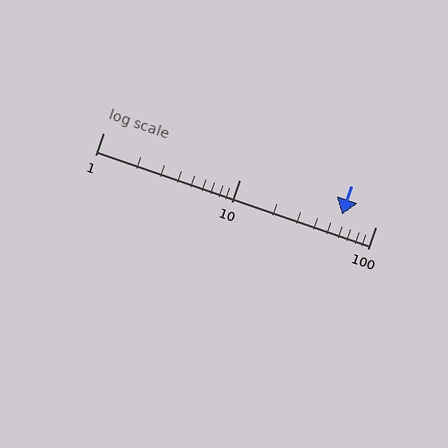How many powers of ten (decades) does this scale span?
The scale spans 2 decades, from 1 to 100.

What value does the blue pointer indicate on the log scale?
The pointer indicates approximately 57.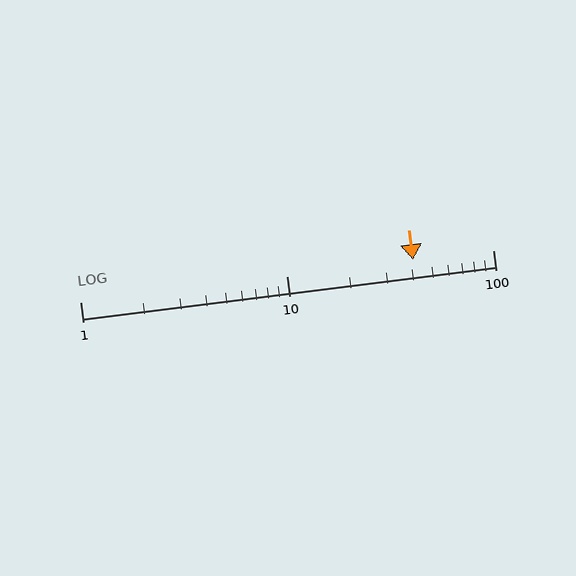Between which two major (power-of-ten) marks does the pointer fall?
The pointer is between 10 and 100.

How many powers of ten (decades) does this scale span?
The scale spans 2 decades, from 1 to 100.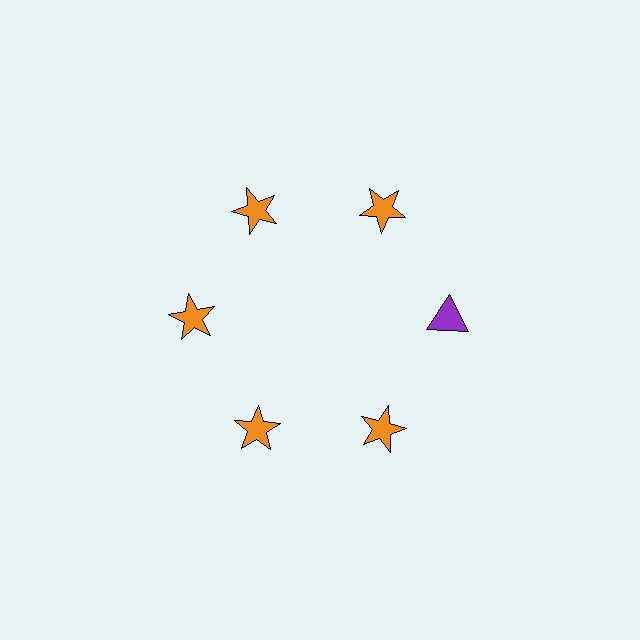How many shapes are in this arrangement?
There are 6 shapes arranged in a ring pattern.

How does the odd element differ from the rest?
It differs in both color (purple instead of orange) and shape (triangle instead of star).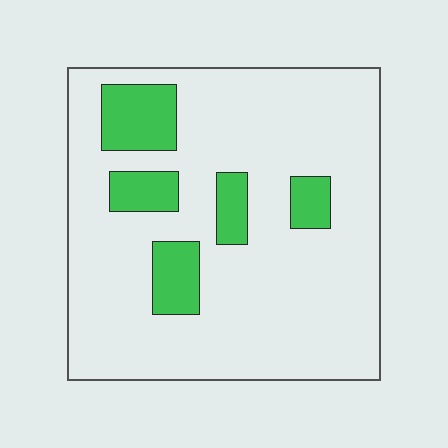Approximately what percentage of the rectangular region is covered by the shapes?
Approximately 15%.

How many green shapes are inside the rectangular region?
5.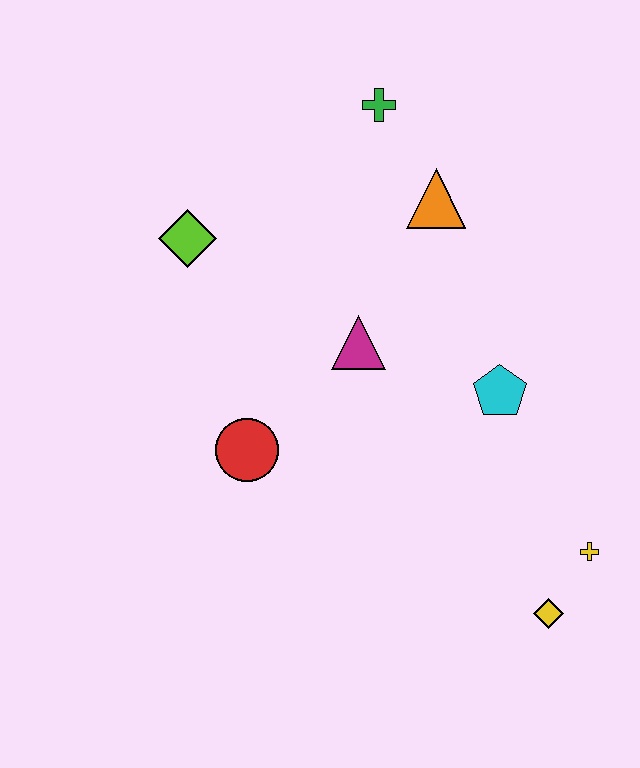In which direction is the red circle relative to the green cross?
The red circle is below the green cross.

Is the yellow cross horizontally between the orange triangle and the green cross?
No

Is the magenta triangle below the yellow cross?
No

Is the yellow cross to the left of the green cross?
No